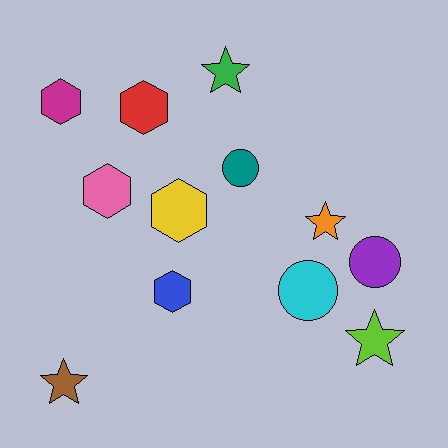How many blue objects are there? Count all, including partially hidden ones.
There is 1 blue object.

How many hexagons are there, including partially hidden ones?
There are 5 hexagons.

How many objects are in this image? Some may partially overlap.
There are 12 objects.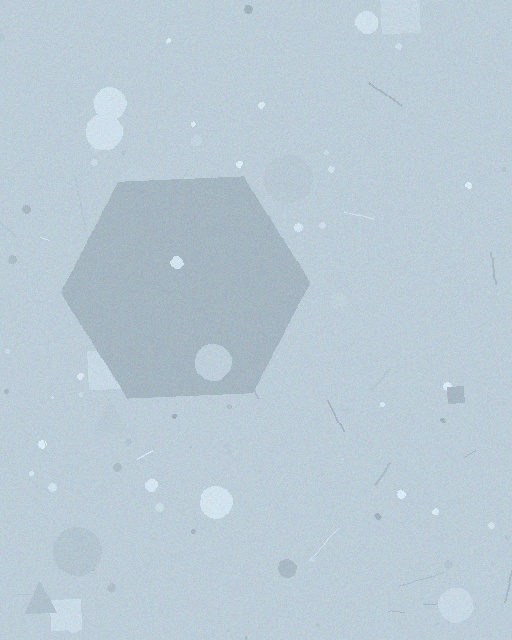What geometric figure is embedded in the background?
A hexagon is embedded in the background.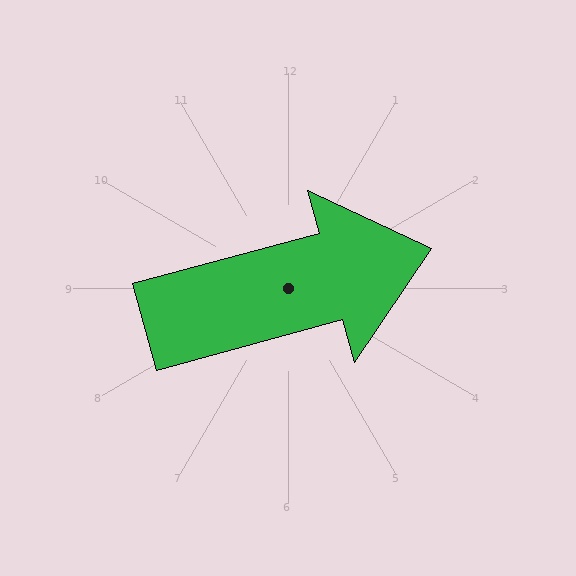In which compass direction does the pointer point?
East.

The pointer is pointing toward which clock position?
Roughly 2 o'clock.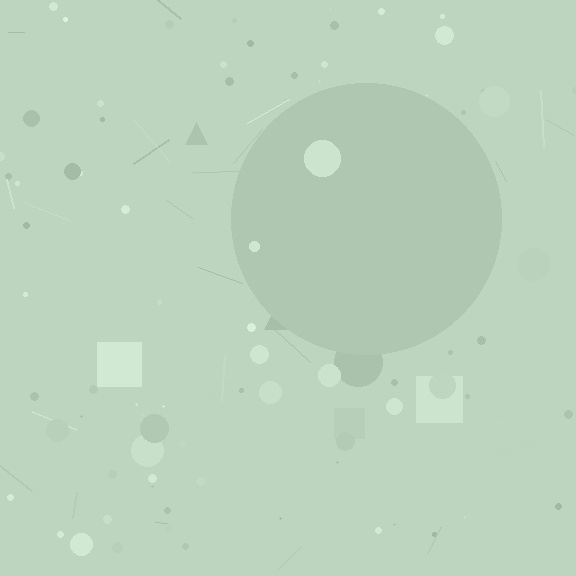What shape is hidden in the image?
A circle is hidden in the image.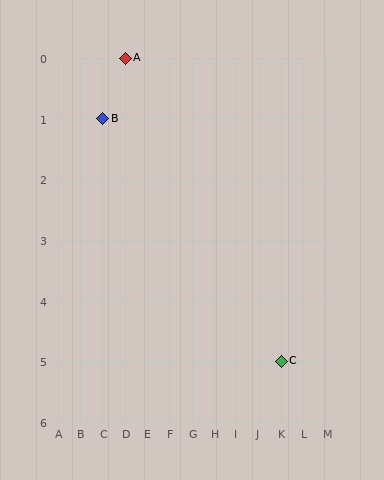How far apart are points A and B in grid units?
Points A and B are 1 column and 1 row apart (about 1.4 grid units diagonally).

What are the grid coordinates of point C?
Point C is at grid coordinates (K, 5).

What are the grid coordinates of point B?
Point B is at grid coordinates (C, 1).